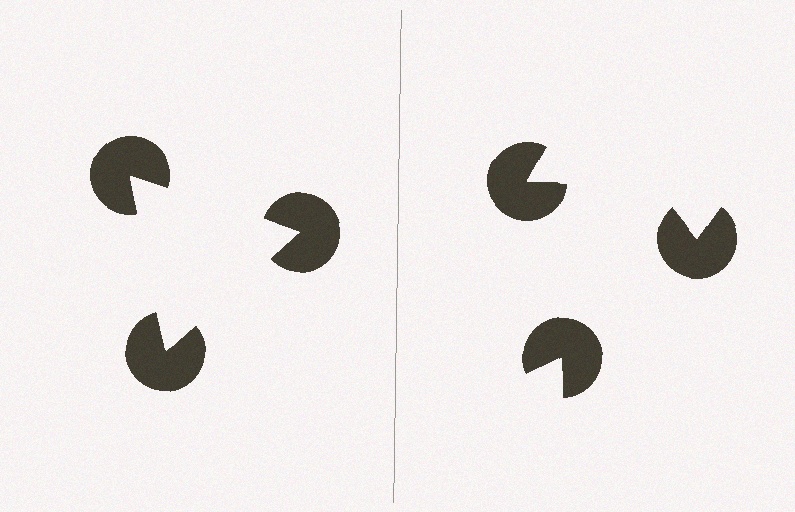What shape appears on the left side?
An illusory triangle.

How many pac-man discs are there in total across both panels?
6 — 3 on each side.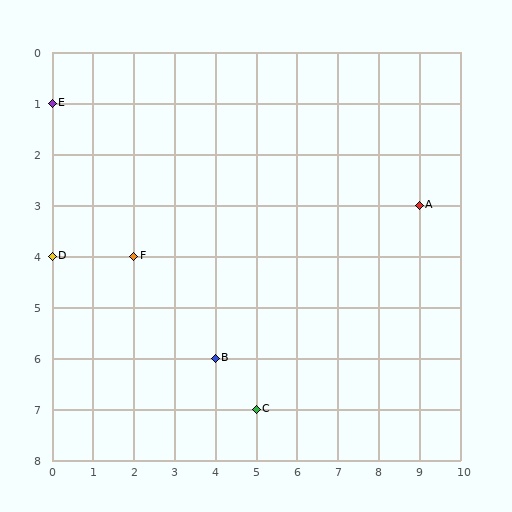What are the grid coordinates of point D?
Point D is at grid coordinates (0, 4).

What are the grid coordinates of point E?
Point E is at grid coordinates (0, 1).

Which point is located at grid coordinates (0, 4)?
Point D is at (0, 4).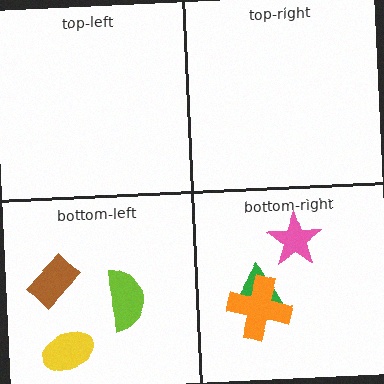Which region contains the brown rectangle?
The bottom-left region.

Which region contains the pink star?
The bottom-right region.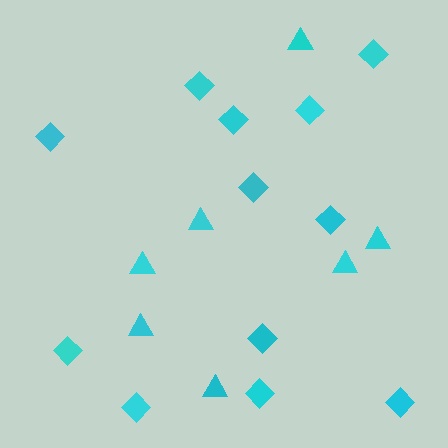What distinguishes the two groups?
There are 2 groups: one group of triangles (7) and one group of diamonds (12).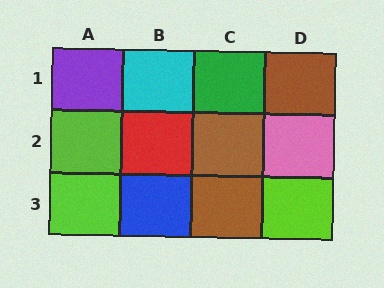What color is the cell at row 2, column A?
Lime.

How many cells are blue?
1 cell is blue.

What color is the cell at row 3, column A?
Lime.